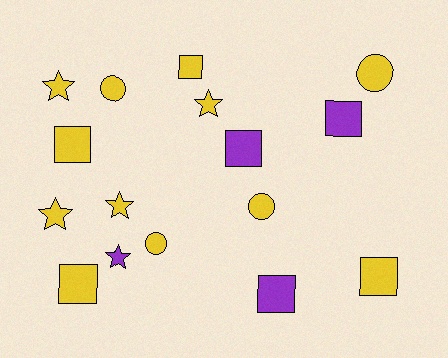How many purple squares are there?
There are 3 purple squares.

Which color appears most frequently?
Yellow, with 12 objects.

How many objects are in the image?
There are 16 objects.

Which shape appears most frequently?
Square, with 7 objects.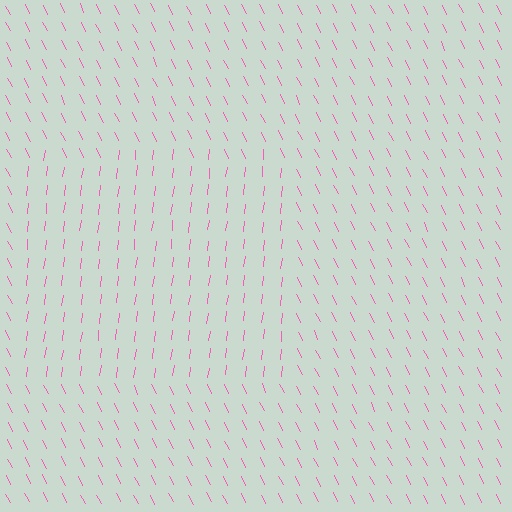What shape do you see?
I see a rectangle.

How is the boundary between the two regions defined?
The boundary is defined purely by a change in line orientation (approximately 33 degrees difference). All lines are the same color and thickness.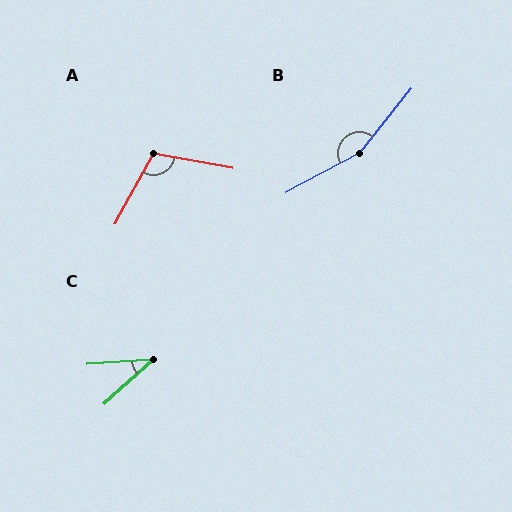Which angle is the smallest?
C, at approximately 38 degrees.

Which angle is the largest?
B, at approximately 157 degrees.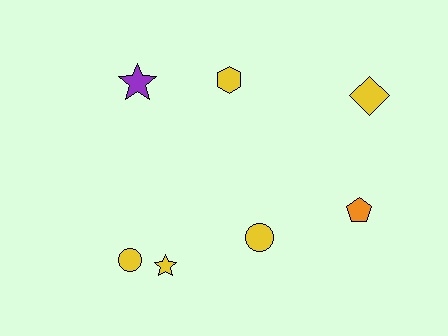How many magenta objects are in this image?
There are no magenta objects.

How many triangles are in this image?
There are no triangles.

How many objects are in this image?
There are 7 objects.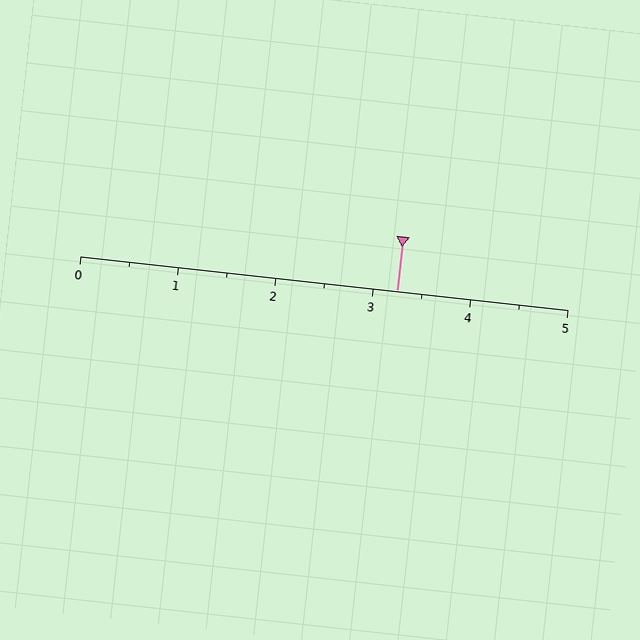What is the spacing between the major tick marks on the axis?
The major ticks are spaced 1 apart.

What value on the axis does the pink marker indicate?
The marker indicates approximately 3.2.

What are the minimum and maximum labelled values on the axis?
The axis runs from 0 to 5.